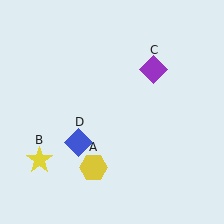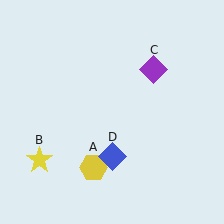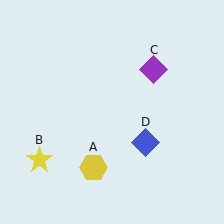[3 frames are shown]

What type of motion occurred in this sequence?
The blue diamond (object D) rotated counterclockwise around the center of the scene.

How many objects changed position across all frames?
1 object changed position: blue diamond (object D).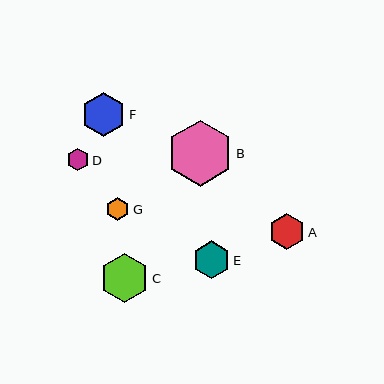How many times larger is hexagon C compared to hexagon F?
Hexagon C is approximately 1.1 times the size of hexagon F.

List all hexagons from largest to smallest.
From largest to smallest: B, C, F, E, A, G, D.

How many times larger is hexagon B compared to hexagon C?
Hexagon B is approximately 1.3 times the size of hexagon C.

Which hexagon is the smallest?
Hexagon D is the smallest with a size of approximately 22 pixels.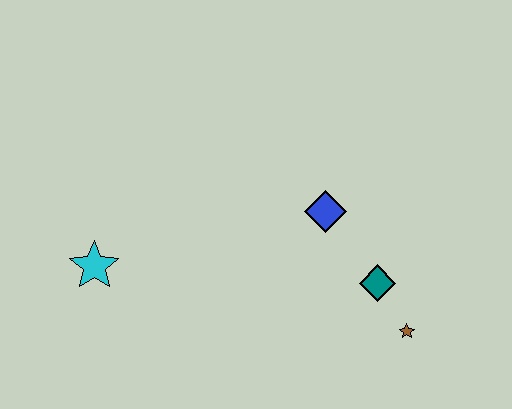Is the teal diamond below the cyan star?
Yes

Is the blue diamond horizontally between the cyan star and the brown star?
Yes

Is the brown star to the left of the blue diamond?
No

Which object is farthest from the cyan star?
The brown star is farthest from the cyan star.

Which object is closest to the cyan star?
The blue diamond is closest to the cyan star.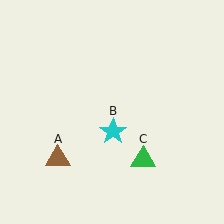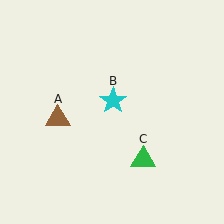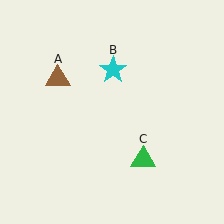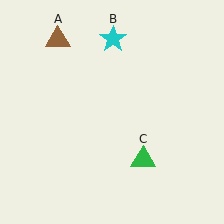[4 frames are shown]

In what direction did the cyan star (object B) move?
The cyan star (object B) moved up.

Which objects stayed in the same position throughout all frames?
Green triangle (object C) remained stationary.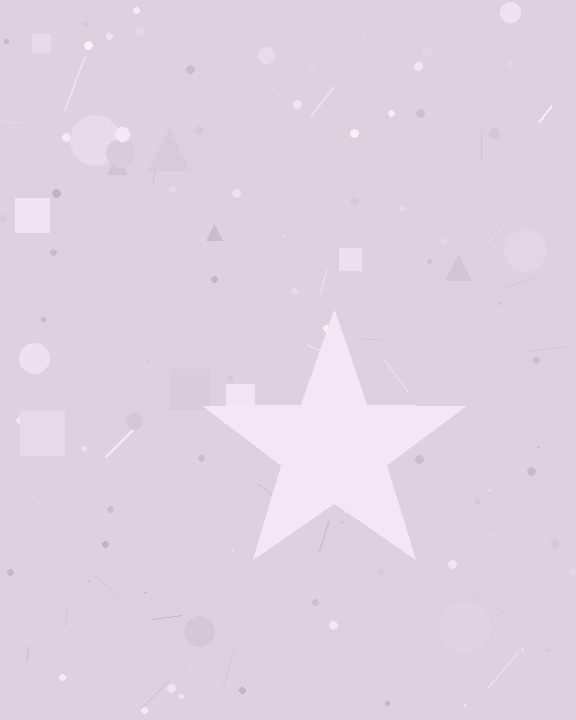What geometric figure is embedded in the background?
A star is embedded in the background.